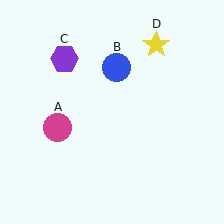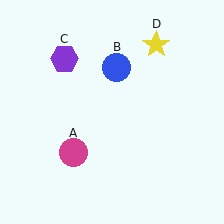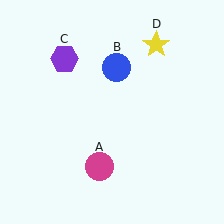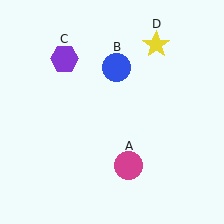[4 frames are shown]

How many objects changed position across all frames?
1 object changed position: magenta circle (object A).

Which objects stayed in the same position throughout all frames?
Blue circle (object B) and purple hexagon (object C) and yellow star (object D) remained stationary.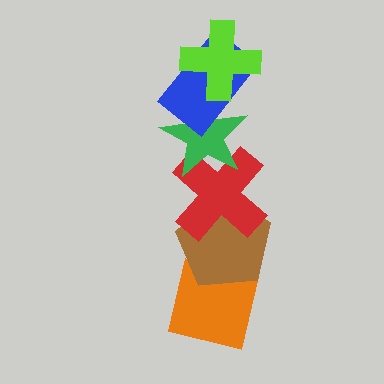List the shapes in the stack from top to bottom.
From top to bottom: the lime cross, the blue rectangle, the green star, the red cross, the brown pentagon, the orange square.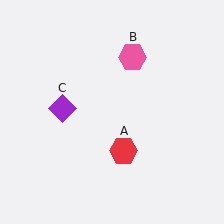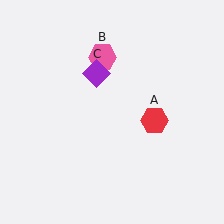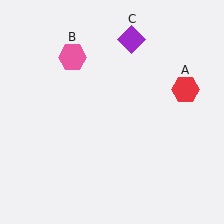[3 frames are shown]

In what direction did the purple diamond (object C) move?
The purple diamond (object C) moved up and to the right.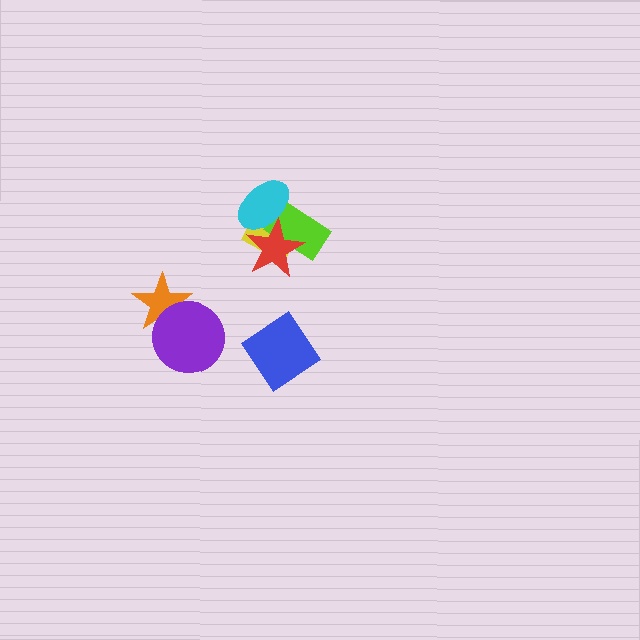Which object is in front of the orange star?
The purple circle is in front of the orange star.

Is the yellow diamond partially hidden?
Yes, it is partially covered by another shape.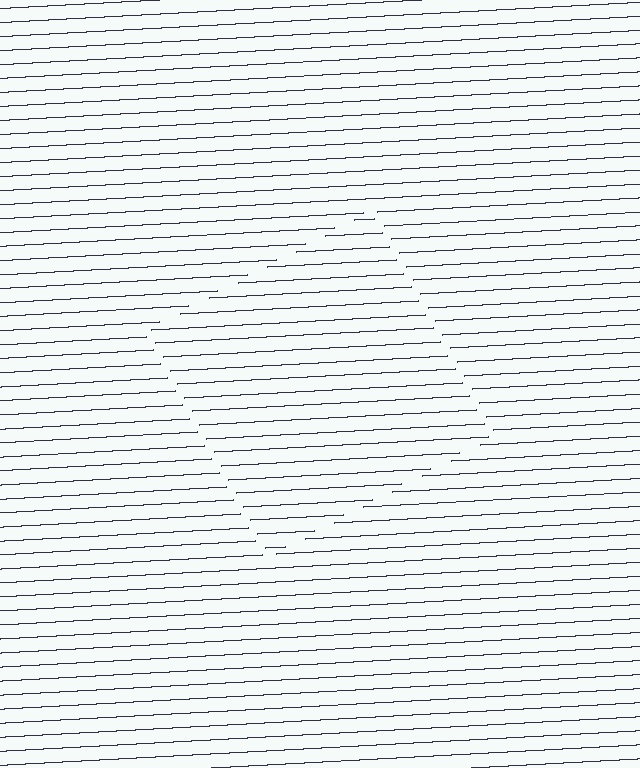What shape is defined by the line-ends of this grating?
An illusory square. The interior of the shape contains the same grating, shifted by half a period — the contour is defined by the phase discontinuity where line-ends from the inner and outer gratings abut.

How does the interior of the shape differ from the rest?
The interior of the shape contains the same grating, shifted by half a period — the contour is defined by the phase discontinuity where line-ends from the inner and outer gratings abut.